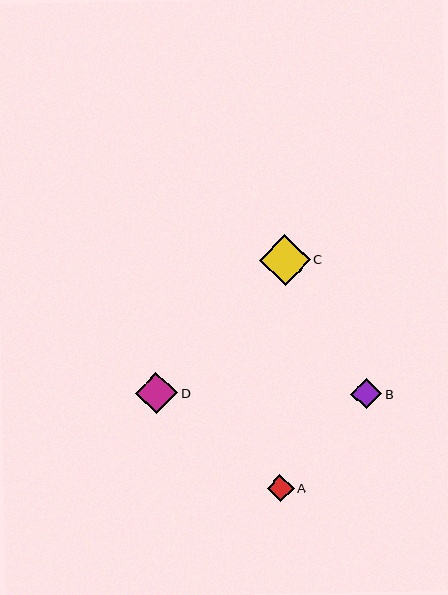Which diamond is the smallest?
Diamond A is the smallest with a size of approximately 27 pixels.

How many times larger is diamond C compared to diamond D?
Diamond C is approximately 1.2 times the size of diamond D.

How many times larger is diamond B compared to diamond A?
Diamond B is approximately 1.1 times the size of diamond A.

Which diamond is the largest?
Diamond C is the largest with a size of approximately 51 pixels.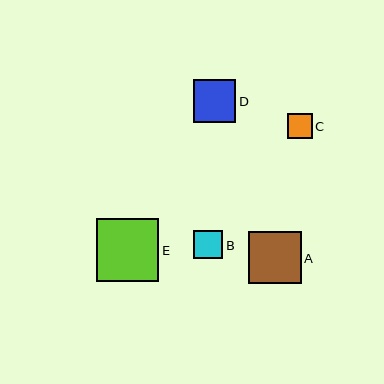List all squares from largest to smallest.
From largest to smallest: E, A, D, B, C.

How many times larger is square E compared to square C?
Square E is approximately 2.5 times the size of square C.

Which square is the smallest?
Square C is the smallest with a size of approximately 25 pixels.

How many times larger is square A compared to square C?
Square A is approximately 2.1 times the size of square C.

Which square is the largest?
Square E is the largest with a size of approximately 62 pixels.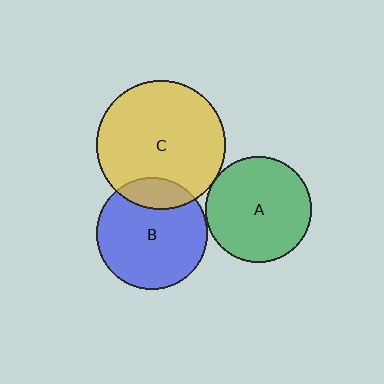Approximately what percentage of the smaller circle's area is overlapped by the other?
Approximately 5%.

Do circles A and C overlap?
Yes.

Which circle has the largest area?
Circle C (yellow).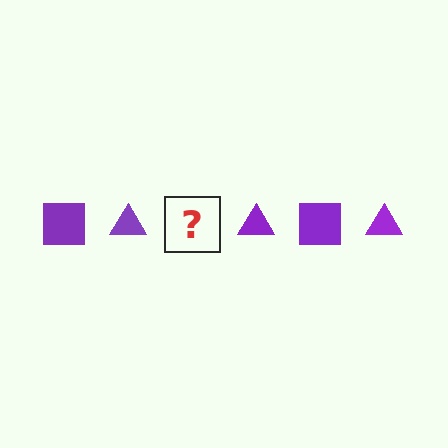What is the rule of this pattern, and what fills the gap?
The rule is that the pattern cycles through square, triangle shapes in purple. The gap should be filled with a purple square.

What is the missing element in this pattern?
The missing element is a purple square.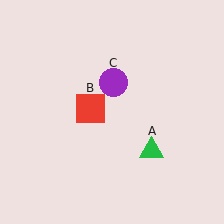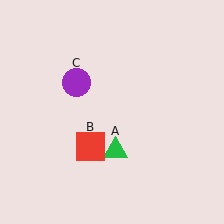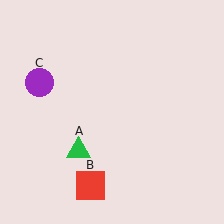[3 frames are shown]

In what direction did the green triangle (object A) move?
The green triangle (object A) moved left.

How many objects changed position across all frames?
3 objects changed position: green triangle (object A), red square (object B), purple circle (object C).